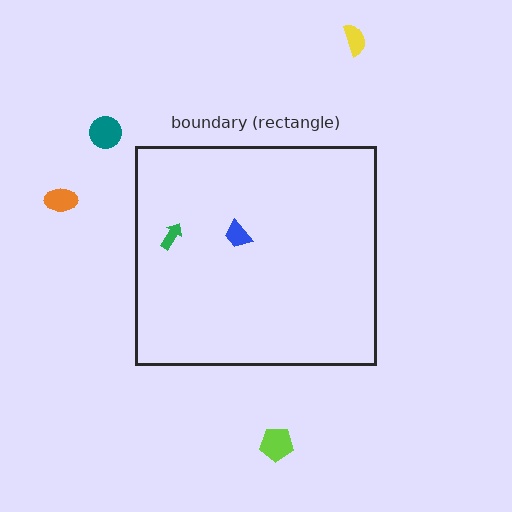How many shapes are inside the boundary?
2 inside, 4 outside.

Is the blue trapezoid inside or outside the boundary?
Inside.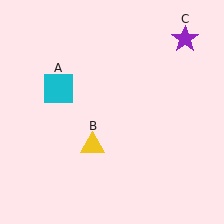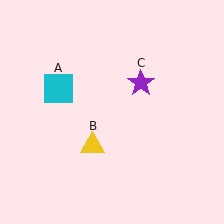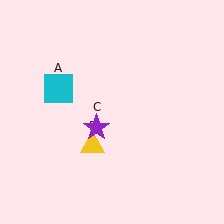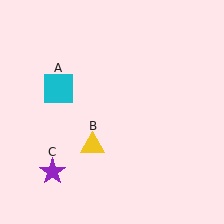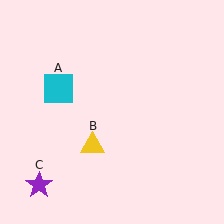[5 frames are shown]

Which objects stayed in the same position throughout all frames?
Cyan square (object A) and yellow triangle (object B) remained stationary.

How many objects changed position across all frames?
1 object changed position: purple star (object C).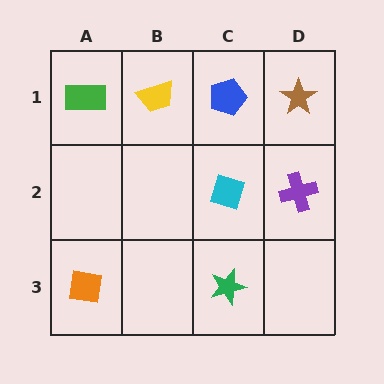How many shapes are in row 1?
4 shapes.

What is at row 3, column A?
An orange square.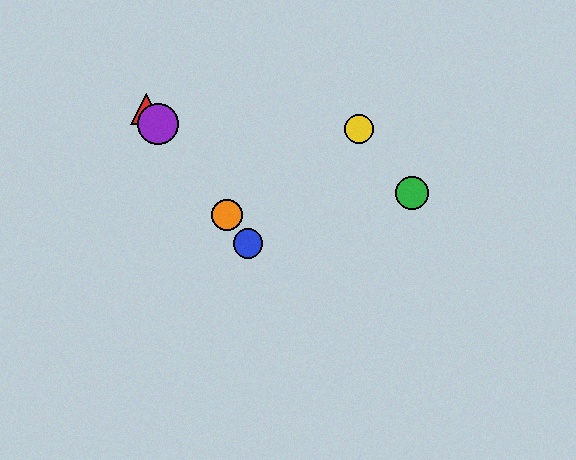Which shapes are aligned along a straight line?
The red triangle, the blue circle, the purple circle, the orange circle are aligned along a straight line.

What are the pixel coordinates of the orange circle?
The orange circle is at (227, 215).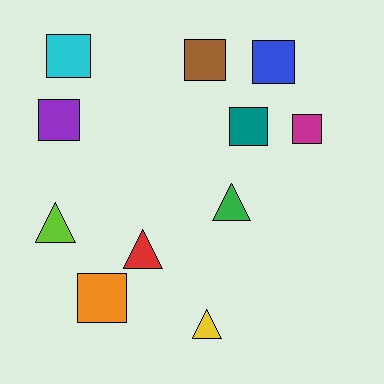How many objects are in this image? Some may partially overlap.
There are 11 objects.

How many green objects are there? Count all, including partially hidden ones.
There is 1 green object.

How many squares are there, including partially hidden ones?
There are 7 squares.